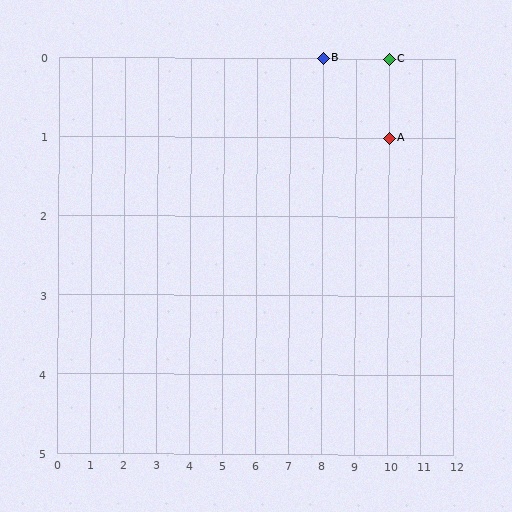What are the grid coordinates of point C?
Point C is at grid coordinates (10, 0).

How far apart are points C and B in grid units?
Points C and B are 2 columns apart.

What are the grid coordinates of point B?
Point B is at grid coordinates (8, 0).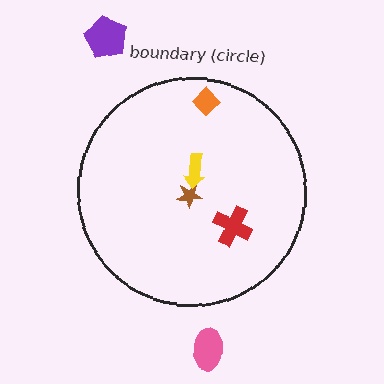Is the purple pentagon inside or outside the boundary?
Outside.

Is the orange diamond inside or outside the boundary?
Inside.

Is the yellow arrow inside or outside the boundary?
Inside.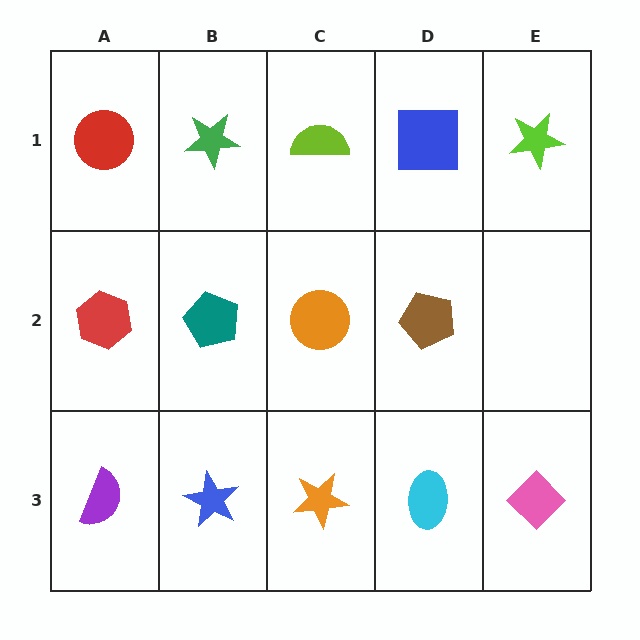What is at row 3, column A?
A purple semicircle.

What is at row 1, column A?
A red circle.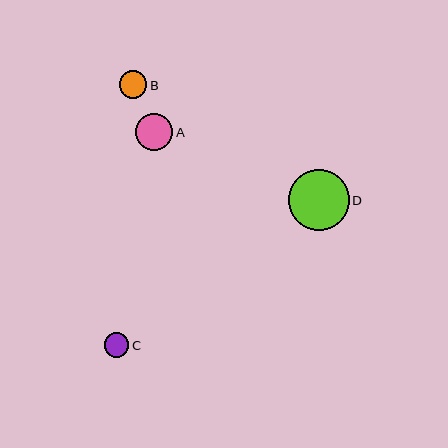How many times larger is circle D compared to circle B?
Circle D is approximately 2.2 times the size of circle B.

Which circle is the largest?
Circle D is the largest with a size of approximately 61 pixels.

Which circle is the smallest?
Circle C is the smallest with a size of approximately 25 pixels.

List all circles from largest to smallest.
From largest to smallest: D, A, B, C.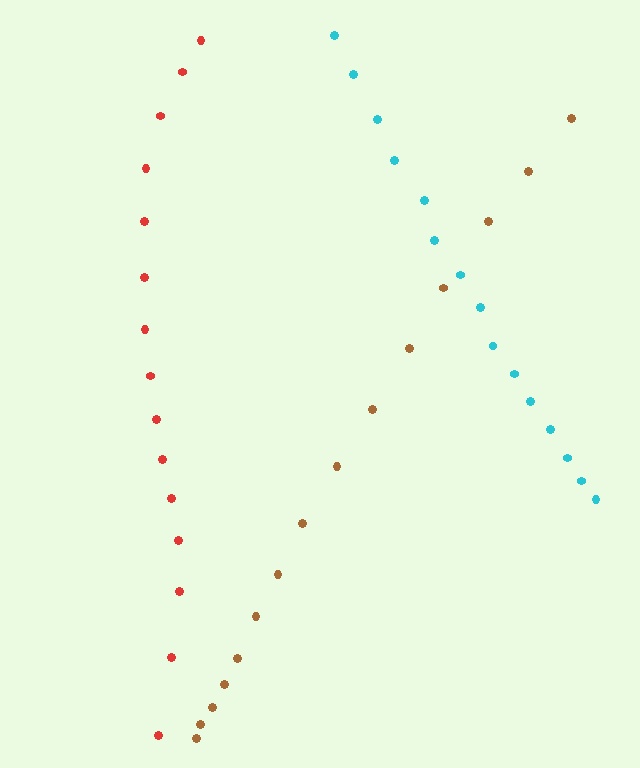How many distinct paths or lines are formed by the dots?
There are 3 distinct paths.